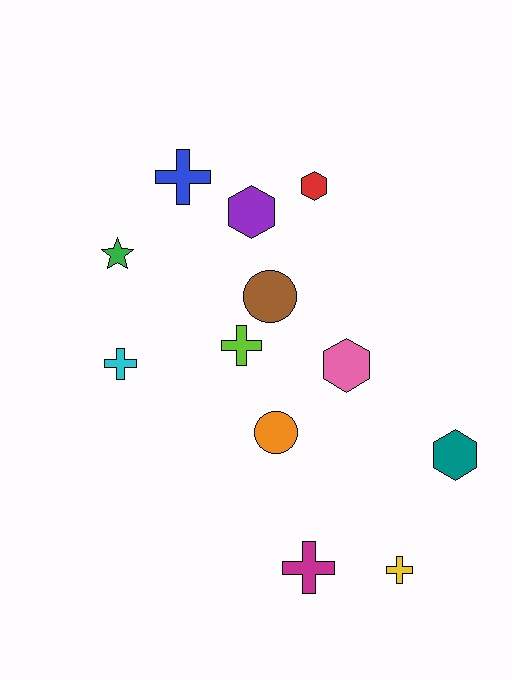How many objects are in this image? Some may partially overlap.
There are 12 objects.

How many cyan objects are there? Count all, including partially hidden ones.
There is 1 cyan object.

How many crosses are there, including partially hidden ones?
There are 5 crosses.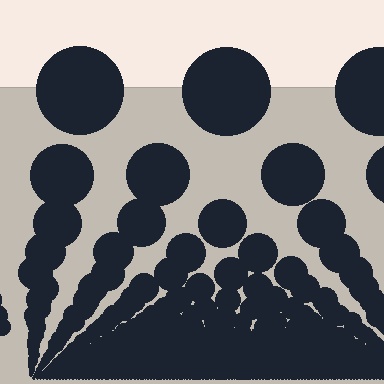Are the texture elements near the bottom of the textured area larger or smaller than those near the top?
Smaller. The gradient is inverted — elements near the bottom are smaller and denser.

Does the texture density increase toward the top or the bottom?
Density increases toward the bottom.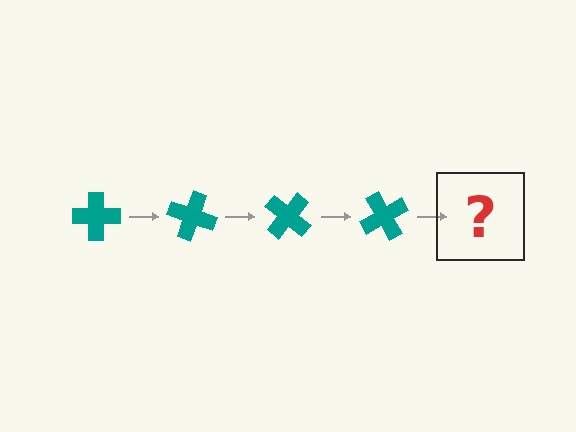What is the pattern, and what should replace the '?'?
The pattern is that the cross rotates 20 degrees each step. The '?' should be a teal cross rotated 80 degrees.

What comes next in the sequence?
The next element should be a teal cross rotated 80 degrees.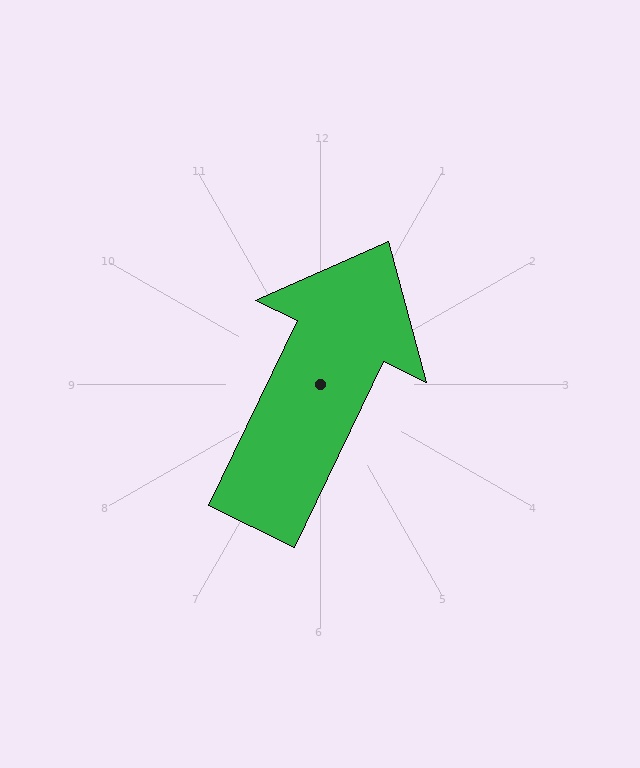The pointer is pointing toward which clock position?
Roughly 1 o'clock.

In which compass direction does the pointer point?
Northeast.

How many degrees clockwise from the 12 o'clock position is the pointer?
Approximately 26 degrees.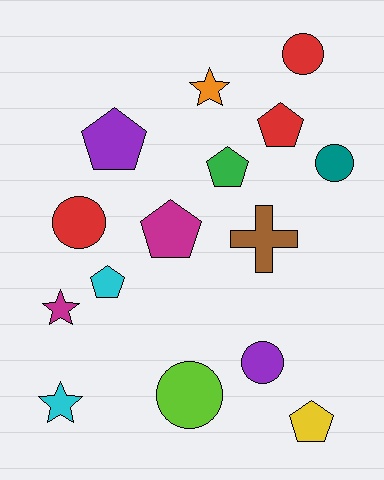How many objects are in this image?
There are 15 objects.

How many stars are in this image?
There are 3 stars.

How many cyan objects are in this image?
There are 2 cyan objects.